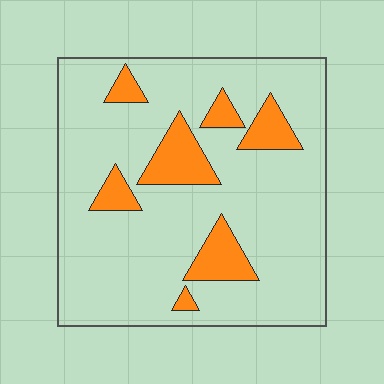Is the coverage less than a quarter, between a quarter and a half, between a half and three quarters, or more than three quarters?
Less than a quarter.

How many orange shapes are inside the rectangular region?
7.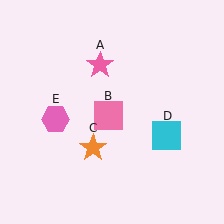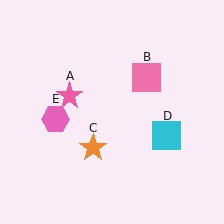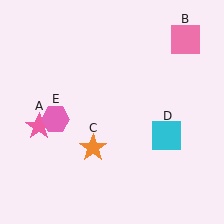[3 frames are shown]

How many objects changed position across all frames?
2 objects changed position: pink star (object A), pink square (object B).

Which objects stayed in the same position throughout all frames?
Orange star (object C) and cyan square (object D) and pink hexagon (object E) remained stationary.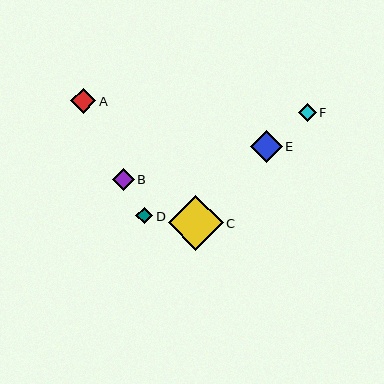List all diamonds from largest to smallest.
From largest to smallest: C, E, A, B, F, D.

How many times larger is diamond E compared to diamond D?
Diamond E is approximately 1.9 times the size of diamond D.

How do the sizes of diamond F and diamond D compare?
Diamond F and diamond D are approximately the same size.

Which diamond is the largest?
Diamond C is the largest with a size of approximately 55 pixels.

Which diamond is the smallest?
Diamond D is the smallest with a size of approximately 17 pixels.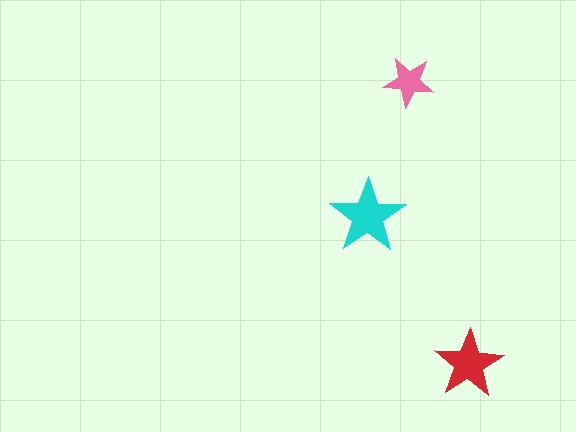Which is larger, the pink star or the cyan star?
The cyan one.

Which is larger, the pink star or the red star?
The red one.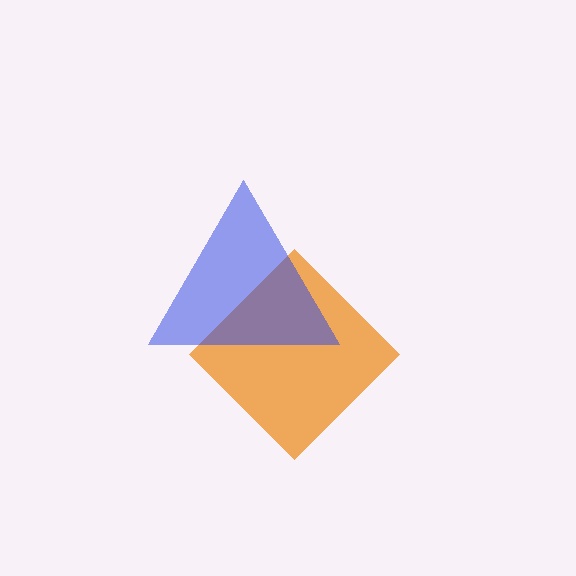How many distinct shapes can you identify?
There are 2 distinct shapes: an orange diamond, a blue triangle.